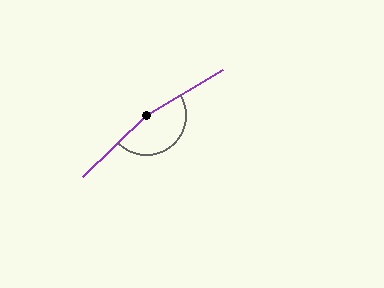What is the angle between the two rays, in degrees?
Approximately 167 degrees.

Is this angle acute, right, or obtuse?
It is obtuse.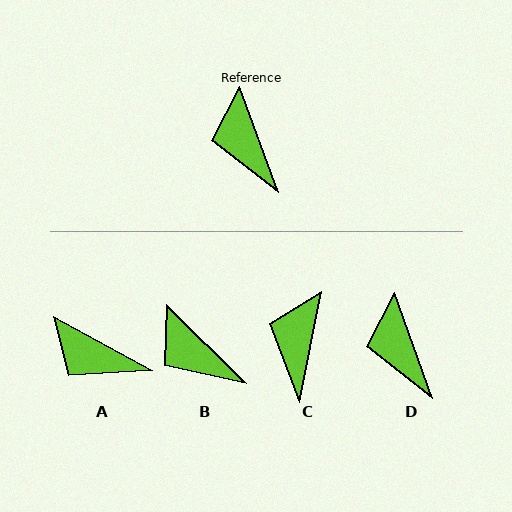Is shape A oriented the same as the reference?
No, it is off by about 42 degrees.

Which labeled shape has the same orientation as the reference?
D.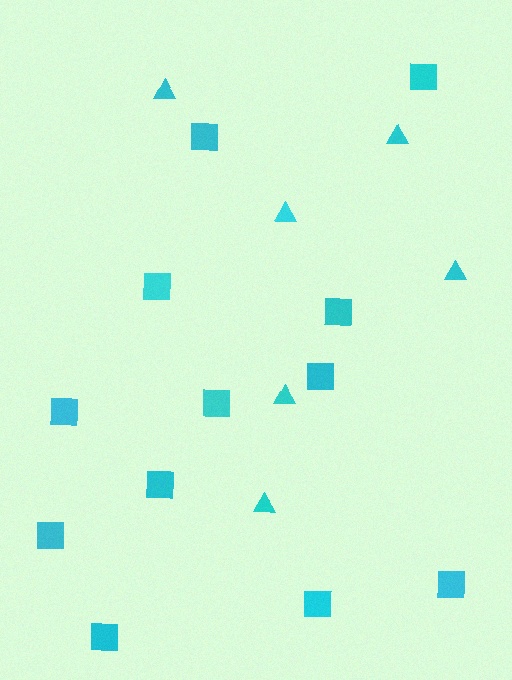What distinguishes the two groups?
There are 2 groups: one group of squares (12) and one group of triangles (6).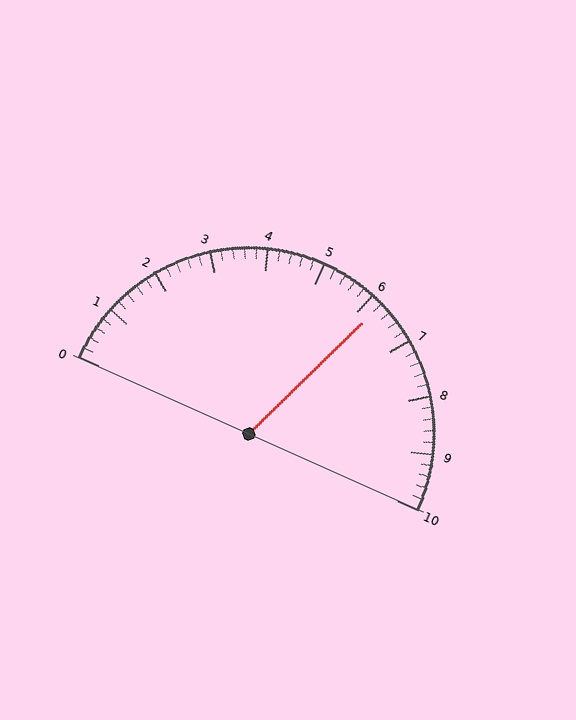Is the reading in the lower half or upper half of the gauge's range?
The reading is in the upper half of the range (0 to 10).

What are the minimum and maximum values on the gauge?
The gauge ranges from 0 to 10.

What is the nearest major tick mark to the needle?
The nearest major tick mark is 6.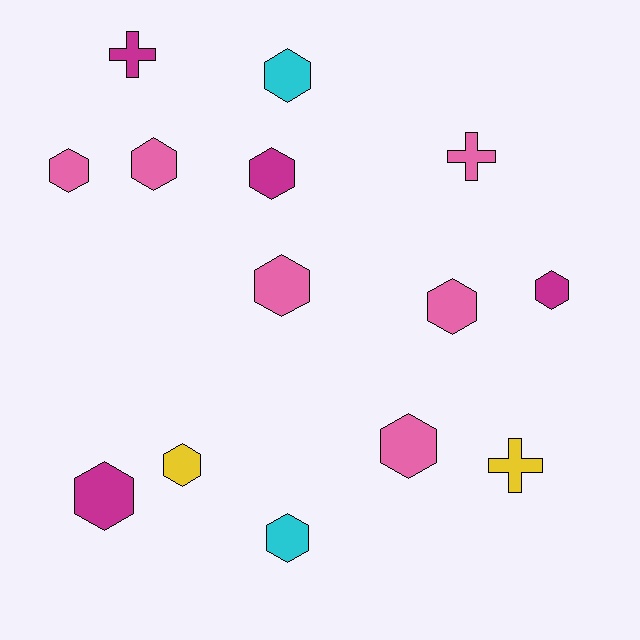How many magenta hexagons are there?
There are 3 magenta hexagons.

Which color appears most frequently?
Pink, with 6 objects.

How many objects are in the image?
There are 14 objects.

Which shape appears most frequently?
Hexagon, with 11 objects.